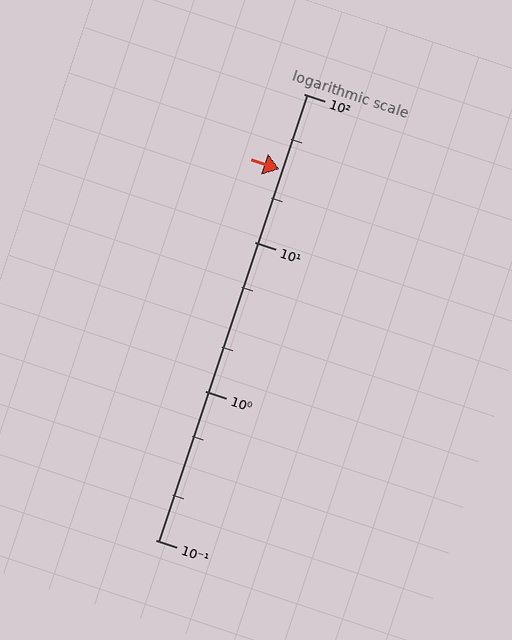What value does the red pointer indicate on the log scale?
The pointer indicates approximately 31.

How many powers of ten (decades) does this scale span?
The scale spans 3 decades, from 0.1 to 100.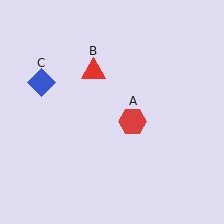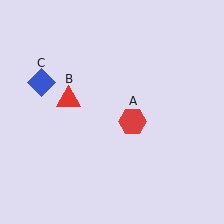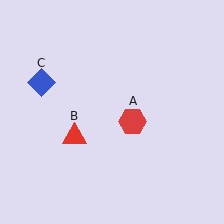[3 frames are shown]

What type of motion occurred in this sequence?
The red triangle (object B) rotated counterclockwise around the center of the scene.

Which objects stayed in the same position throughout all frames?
Red hexagon (object A) and blue diamond (object C) remained stationary.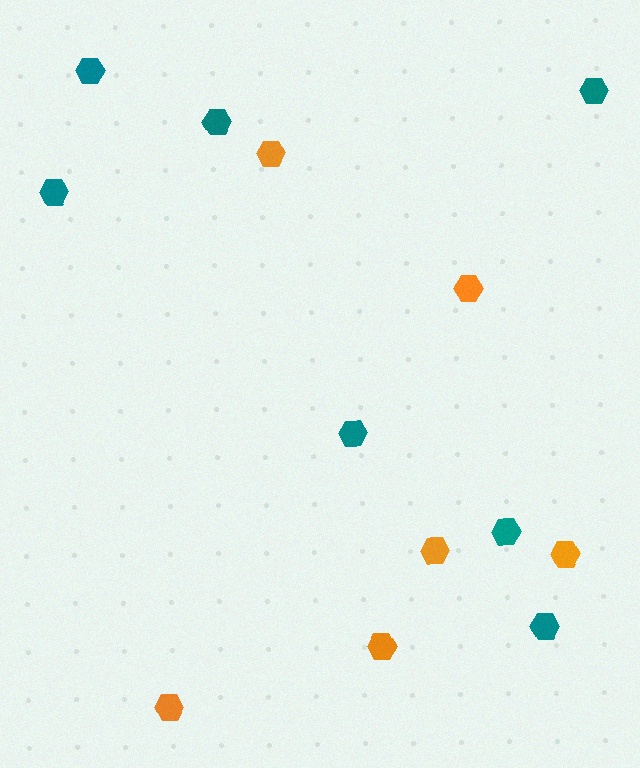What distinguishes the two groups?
There are 2 groups: one group of orange hexagons (6) and one group of teal hexagons (7).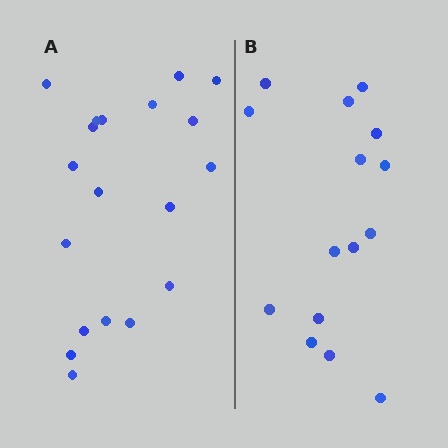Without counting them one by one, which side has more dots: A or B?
Region A (the left region) has more dots.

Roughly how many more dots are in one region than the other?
Region A has about 4 more dots than region B.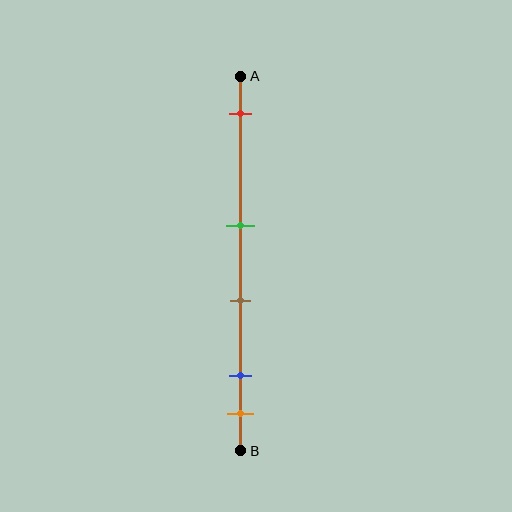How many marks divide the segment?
There are 5 marks dividing the segment.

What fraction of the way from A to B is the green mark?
The green mark is approximately 40% (0.4) of the way from A to B.